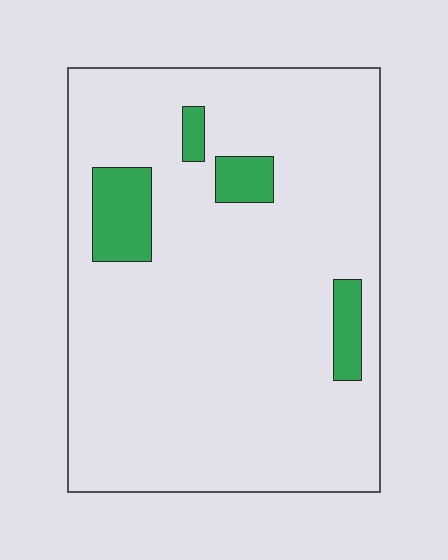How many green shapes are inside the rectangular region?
4.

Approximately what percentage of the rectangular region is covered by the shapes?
Approximately 10%.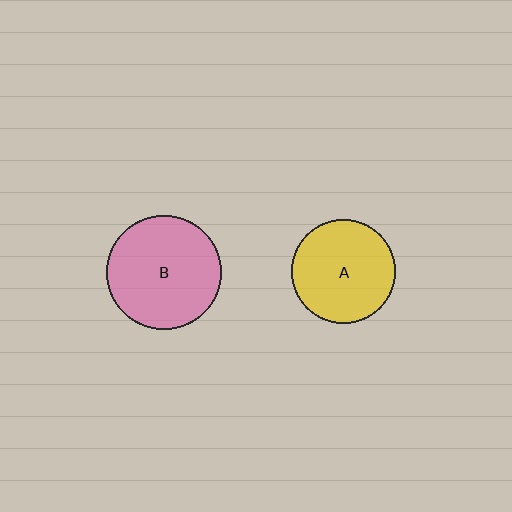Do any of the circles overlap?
No, none of the circles overlap.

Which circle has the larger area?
Circle B (pink).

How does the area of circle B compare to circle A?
Approximately 1.2 times.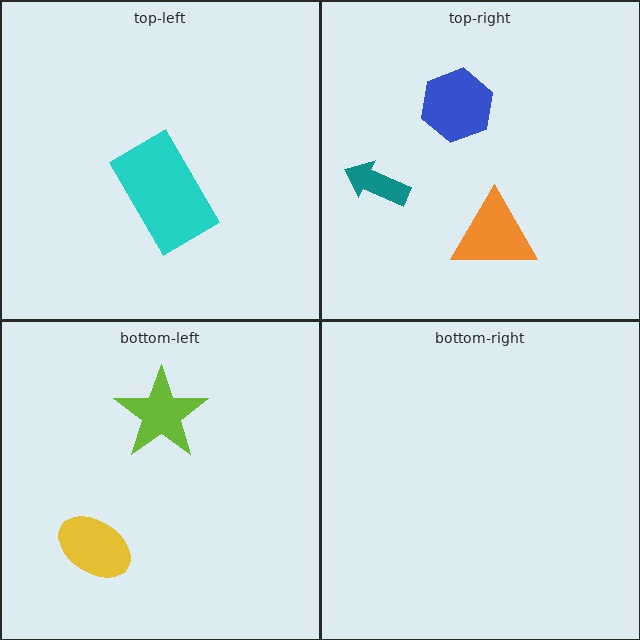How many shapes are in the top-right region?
3.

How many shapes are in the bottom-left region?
2.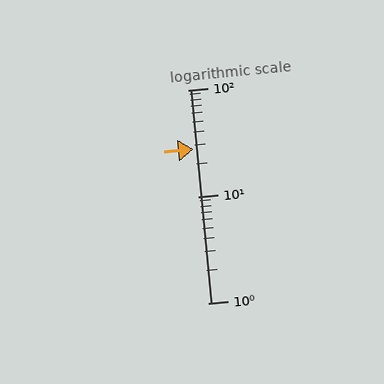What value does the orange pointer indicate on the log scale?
The pointer indicates approximately 28.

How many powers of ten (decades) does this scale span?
The scale spans 2 decades, from 1 to 100.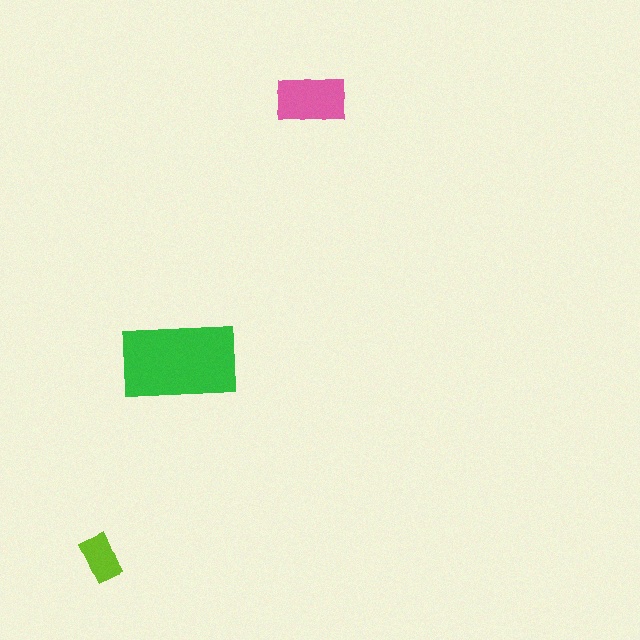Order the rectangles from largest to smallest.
the green one, the pink one, the lime one.